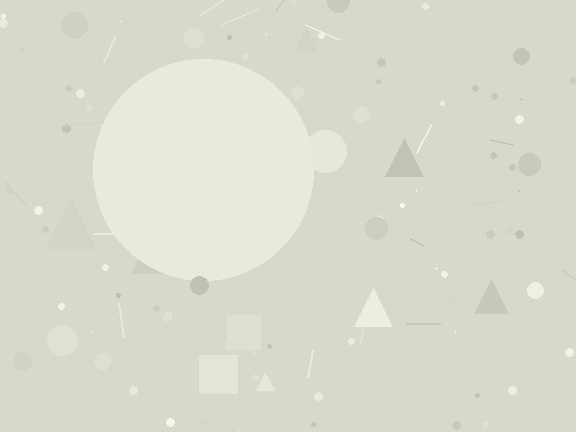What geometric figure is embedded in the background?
A circle is embedded in the background.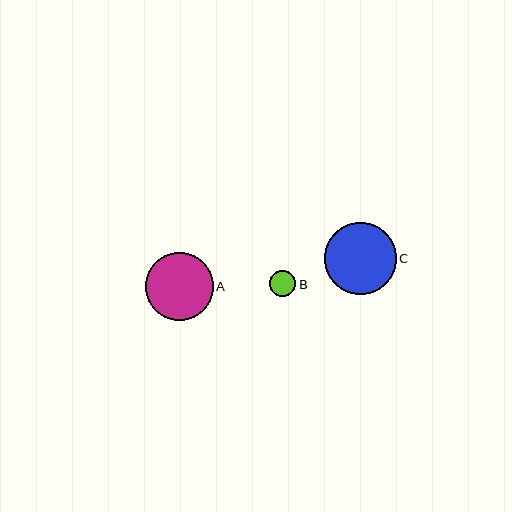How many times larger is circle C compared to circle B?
Circle C is approximately 2.8 times the size of circle B.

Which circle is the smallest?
Circle B is the smallest with a size of approximately 26 pixels.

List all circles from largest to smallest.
From largest to smallest: C, A, B.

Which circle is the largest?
Circle C is the largest with a size of approximately 72 pixels.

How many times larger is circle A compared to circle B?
Circle A is approximately 2.6 times the size of circle B.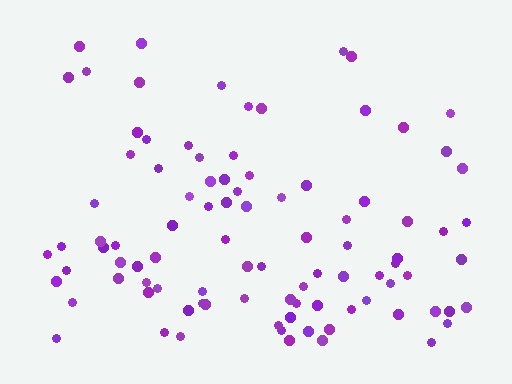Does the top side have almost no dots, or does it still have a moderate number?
Still a moderate number, just noticeably fewer than the bottom.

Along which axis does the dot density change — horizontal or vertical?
Vertical.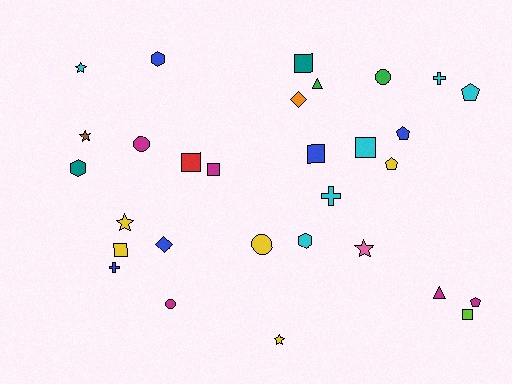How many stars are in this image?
There are 5 stars.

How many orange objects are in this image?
There is 1 orange object.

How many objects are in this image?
There are 30 objects.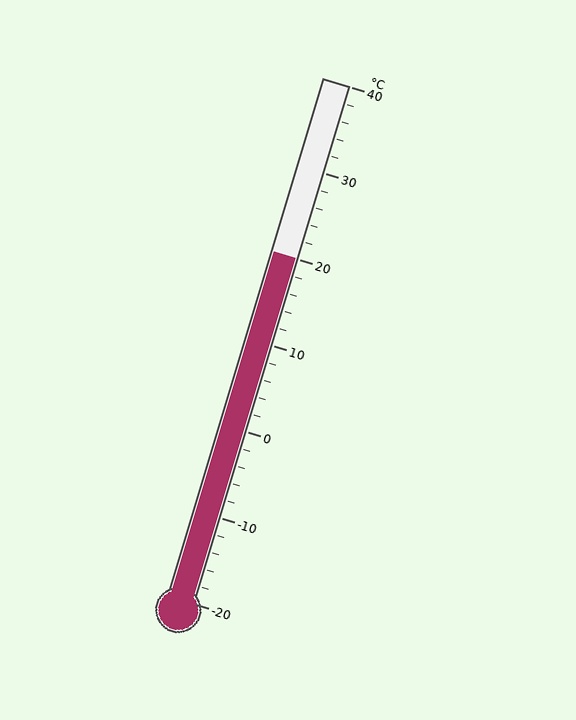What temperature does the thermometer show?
The thermometer shows approximately 20°C.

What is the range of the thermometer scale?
The thermometer scale ranges from -20°C to 40°C.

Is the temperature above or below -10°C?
The temperature is above -10°C.